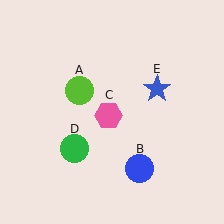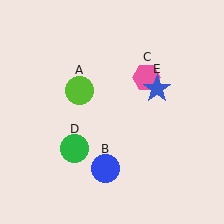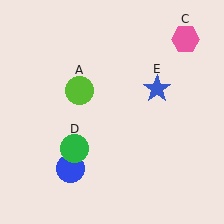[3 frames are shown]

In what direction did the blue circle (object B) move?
The blue circle (object B) moved left.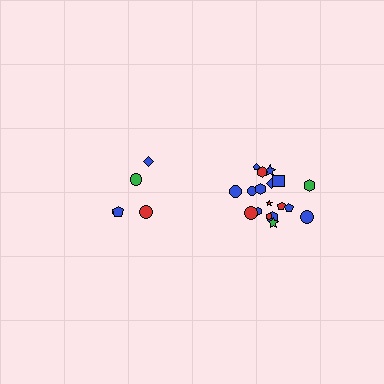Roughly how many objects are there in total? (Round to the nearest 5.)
Roughly 25 objects in total.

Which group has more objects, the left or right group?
The right group.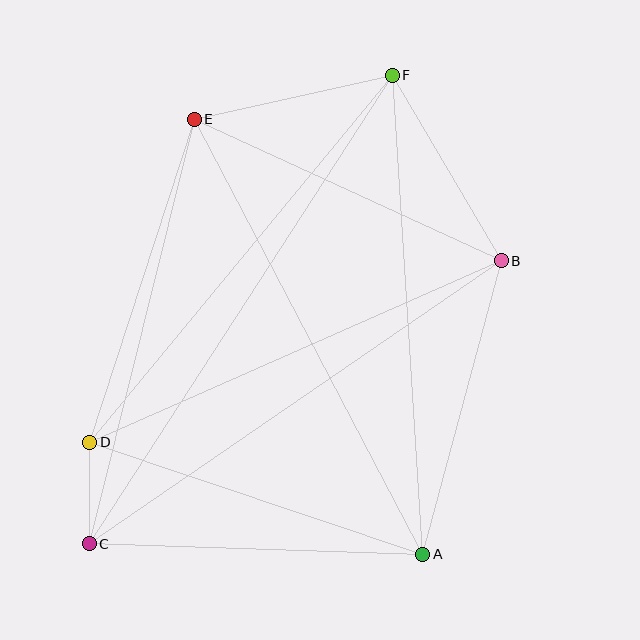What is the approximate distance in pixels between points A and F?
The distance between A and F is approximately 480 pixels.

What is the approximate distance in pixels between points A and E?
The distance between A and E is approximately 491 pixels.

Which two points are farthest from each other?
Points C and F are farthest from each other.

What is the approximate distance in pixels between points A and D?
The distance between A and D is approximately 351 pixels.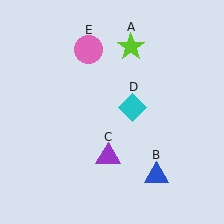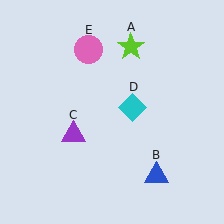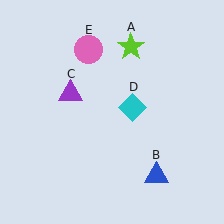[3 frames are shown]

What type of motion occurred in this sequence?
The purple triangle (object C) rotated clockwise around the center of the scene.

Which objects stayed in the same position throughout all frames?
Lime star (object A) and blue triangle (object B) and cyan diamond (object D) and pink circle (object E) remained stationary.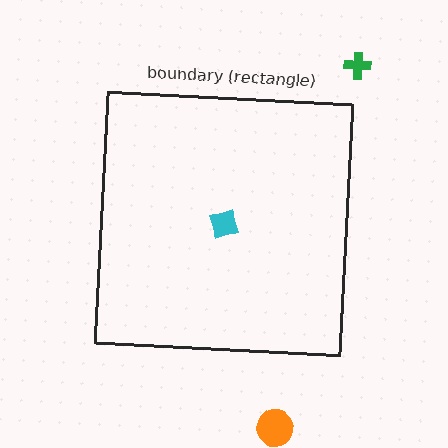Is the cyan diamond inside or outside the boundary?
Inside.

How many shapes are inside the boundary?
1 inside, 2 outside.